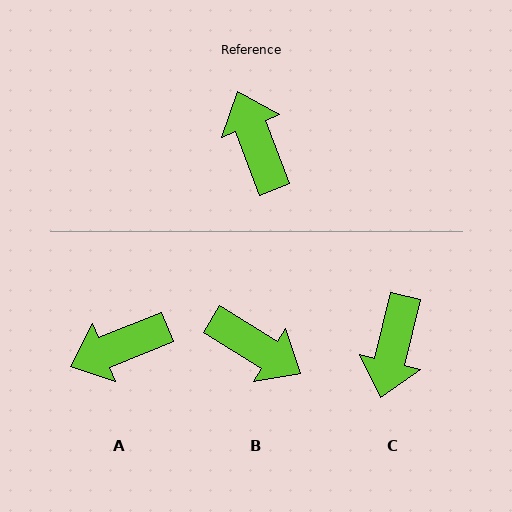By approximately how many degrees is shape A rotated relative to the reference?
Approximately 91 degrees counter-clockwise.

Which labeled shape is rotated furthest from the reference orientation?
C, about 145 degrees away.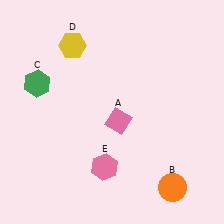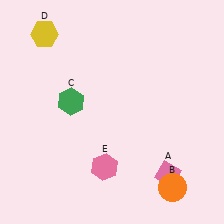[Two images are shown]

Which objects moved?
The objects that moved are: the pink diamond (A), the green hexagon (C), the yellow hexagon (D).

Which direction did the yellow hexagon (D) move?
The yellow hexagon (D) moved left.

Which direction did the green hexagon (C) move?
The green hexagon (C) moved right.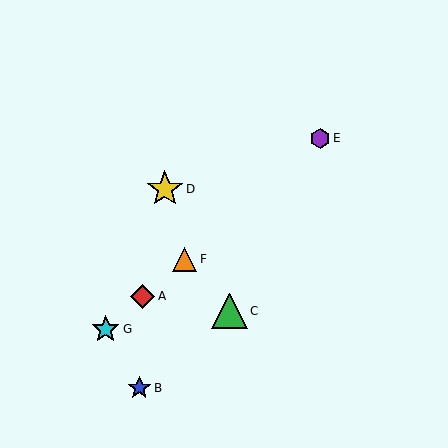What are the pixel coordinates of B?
Object B is at (139, 388).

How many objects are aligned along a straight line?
4 objects (A, E, F, G) are aligned along a straight line.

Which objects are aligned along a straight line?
Objects A, E, F, G are aligned along a straight line.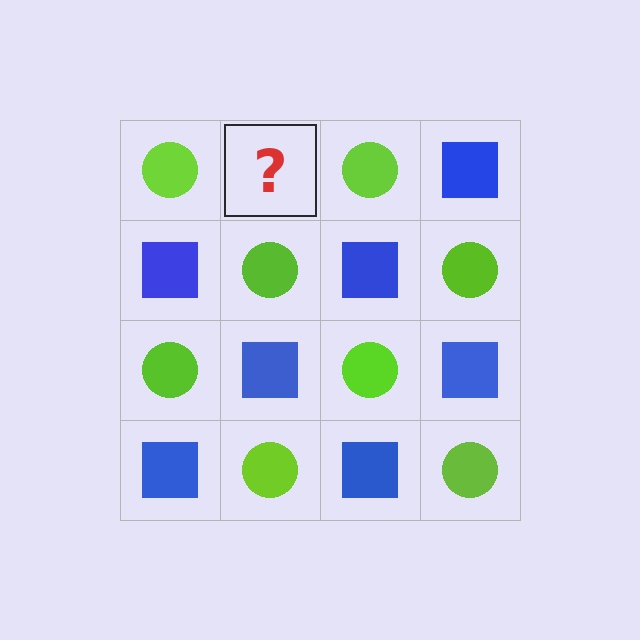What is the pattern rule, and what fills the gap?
The rule is that it alternates lime circle and blue square in a checkerboard pattern. The gap should be filled with a blue square.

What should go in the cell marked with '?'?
The missing cell should contain a blue square.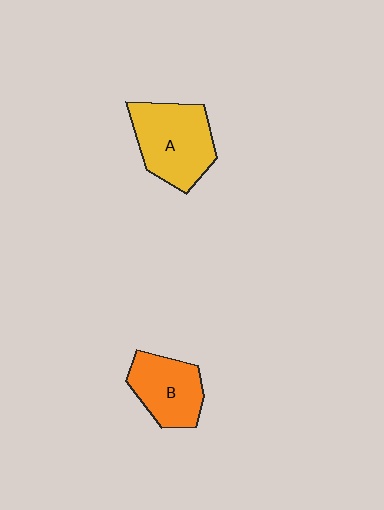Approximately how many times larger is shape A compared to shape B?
Approximately 1.3 times.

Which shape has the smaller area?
Shape B (orange).